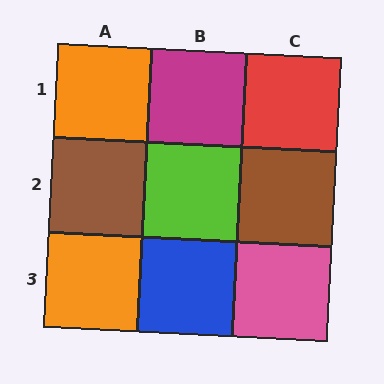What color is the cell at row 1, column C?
Red.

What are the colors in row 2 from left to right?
Brown, lime, brown.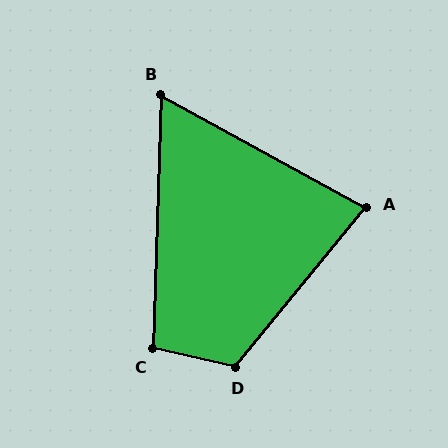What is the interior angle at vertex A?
Approximately 79 degrees (acute).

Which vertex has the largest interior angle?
D, at approximately 117 degrees.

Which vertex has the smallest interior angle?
B, at approximately 63 degrees.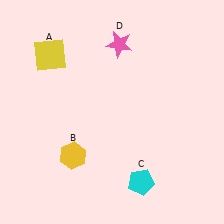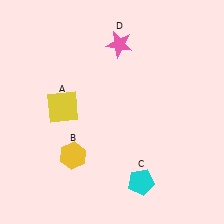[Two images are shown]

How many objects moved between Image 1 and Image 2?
1 object moved between the two images.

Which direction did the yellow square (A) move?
The yellow square (A) moved down.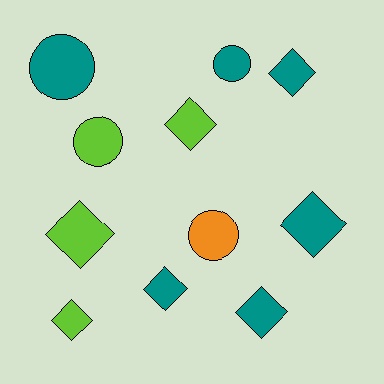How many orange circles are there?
There is 1 orange circle.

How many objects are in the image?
There are 11 objects.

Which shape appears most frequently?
Diamond, with 7 objects.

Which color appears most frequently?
Teal, with 6 objects.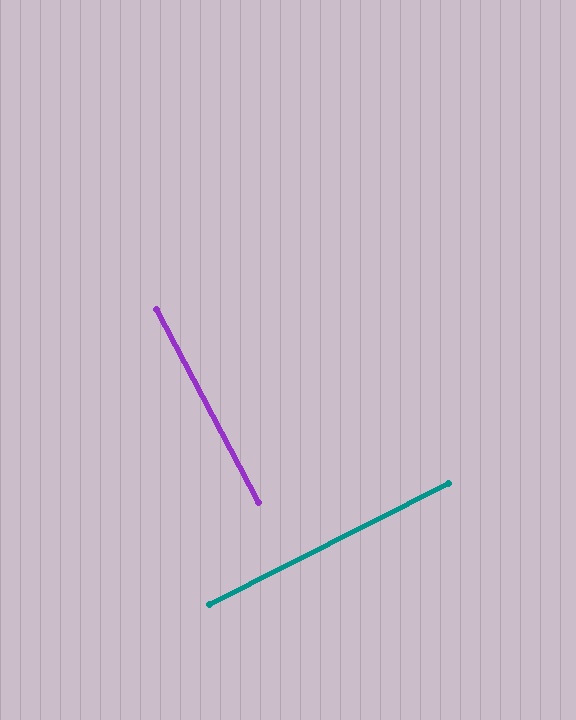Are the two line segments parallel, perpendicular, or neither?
Perpendicular — they meet at approximately 89°.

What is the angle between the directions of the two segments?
Approximately 89 degrees.